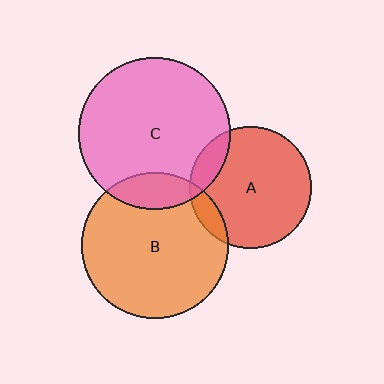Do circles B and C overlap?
Yes.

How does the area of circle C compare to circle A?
Approximately 1.5 times.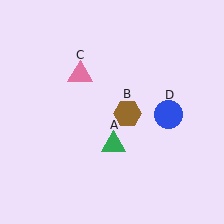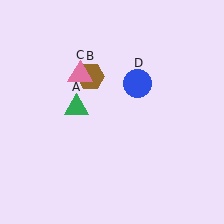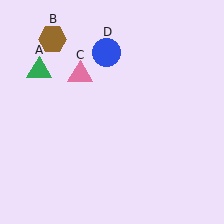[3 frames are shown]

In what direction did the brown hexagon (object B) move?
The brown hexagon (object B) moved up and to the left.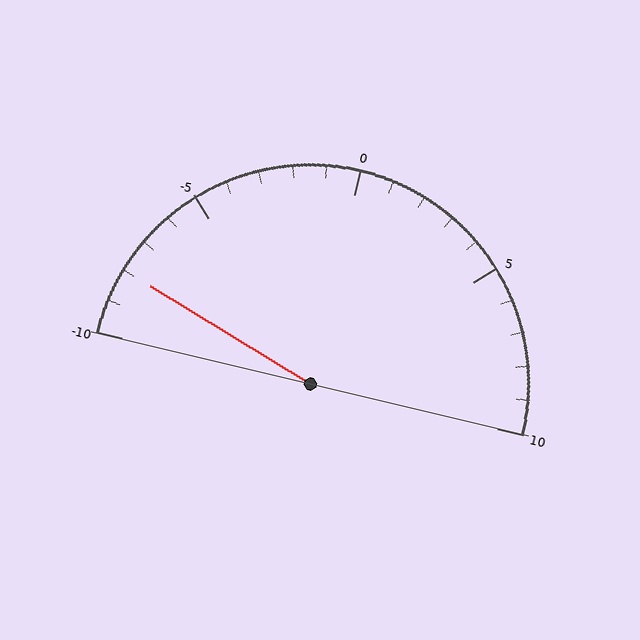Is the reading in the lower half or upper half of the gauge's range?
The reading is in the lower half of the range (-10 to 10).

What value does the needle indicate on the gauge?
The needle indicates approximately -8.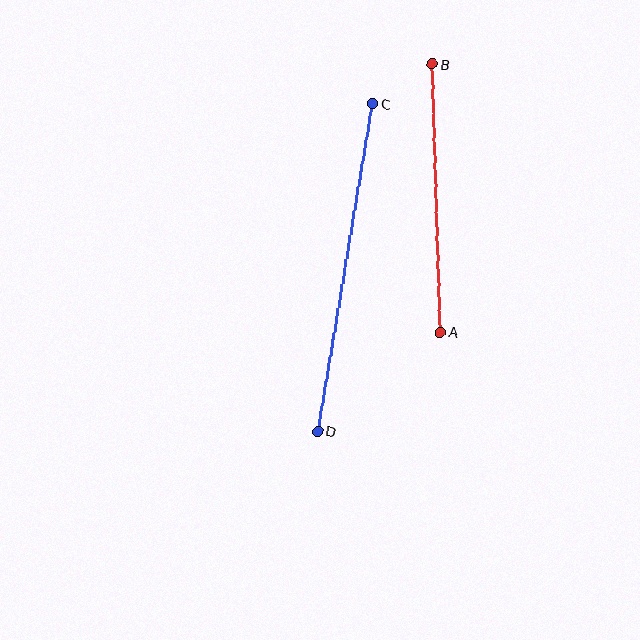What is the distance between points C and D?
The distance is approximately 332 pixels.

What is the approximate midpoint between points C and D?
The midpoint is at approximately (345, 268) pixels.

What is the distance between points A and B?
The distance is approximately 268 pixels.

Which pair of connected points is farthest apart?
Points C and D are farthest apart.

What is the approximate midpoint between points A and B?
The midpoint is at approximately (436, 198) pixels.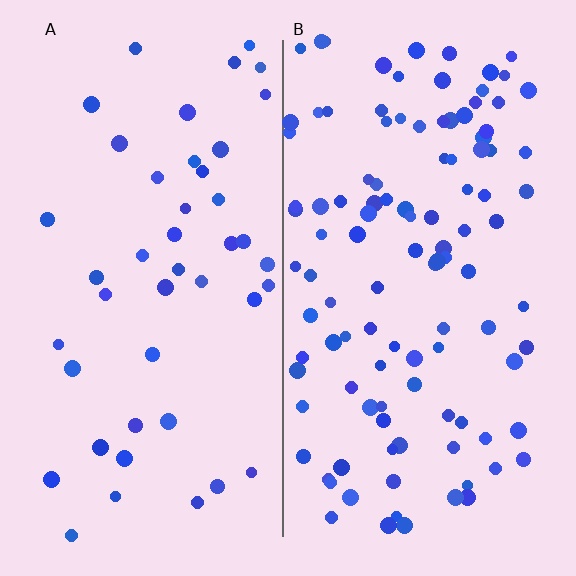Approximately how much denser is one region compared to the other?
Approximately 2.5× — region B over region A.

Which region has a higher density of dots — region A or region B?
B (the right).